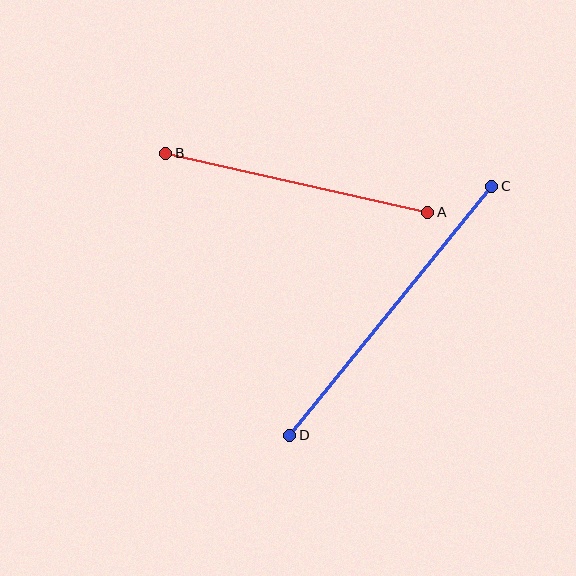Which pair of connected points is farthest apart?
Points C and D are farthest apart.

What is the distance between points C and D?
The distance is approximately 321 pixels.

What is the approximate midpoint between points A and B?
The midpoint is at approximately (297, 183) pixels.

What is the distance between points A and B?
The distance is approximately 269 pixels.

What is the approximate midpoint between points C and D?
The midpoint is at approximately (391, 311) pixels.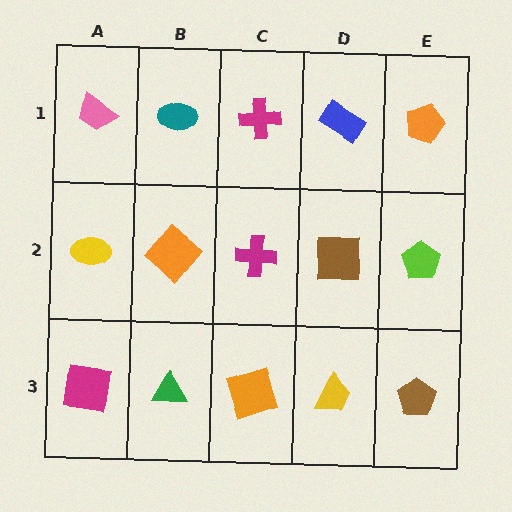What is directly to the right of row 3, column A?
A green triangle.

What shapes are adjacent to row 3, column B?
An orange diamond (row 2, column B), a magenta square (row 3, column A), an orange square (row 3, column C).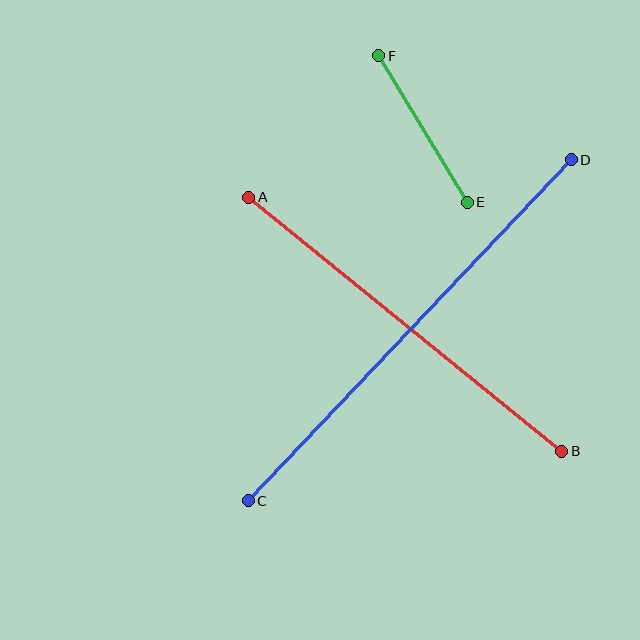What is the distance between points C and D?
The distance is approximately 470 pixels.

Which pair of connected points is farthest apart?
Points C and D are farthest apart.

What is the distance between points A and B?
The distance is approximately 403 pixels.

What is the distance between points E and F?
The distance is approximately 171 pixels.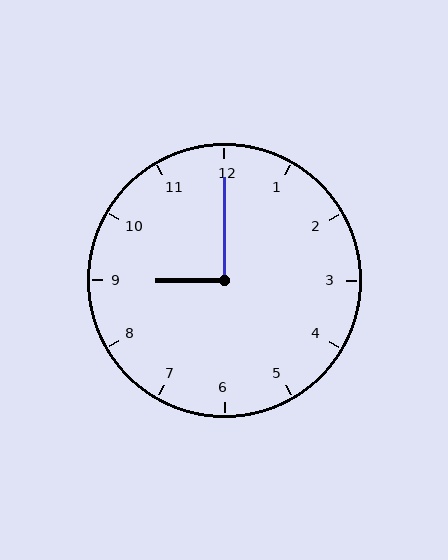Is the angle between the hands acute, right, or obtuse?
It is right.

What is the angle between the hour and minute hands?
Approximately 90 degrees.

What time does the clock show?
9:00.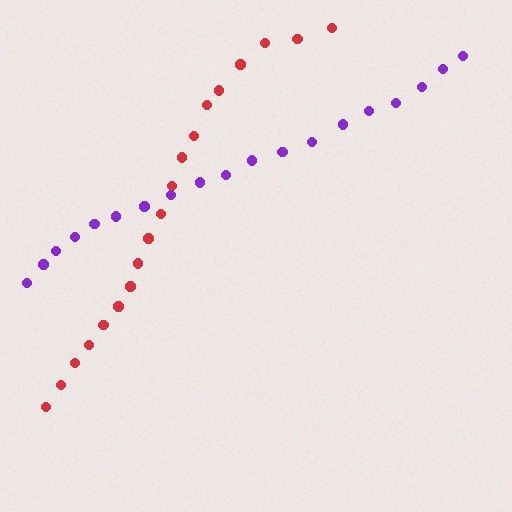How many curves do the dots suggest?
There are 2 distinct paths.